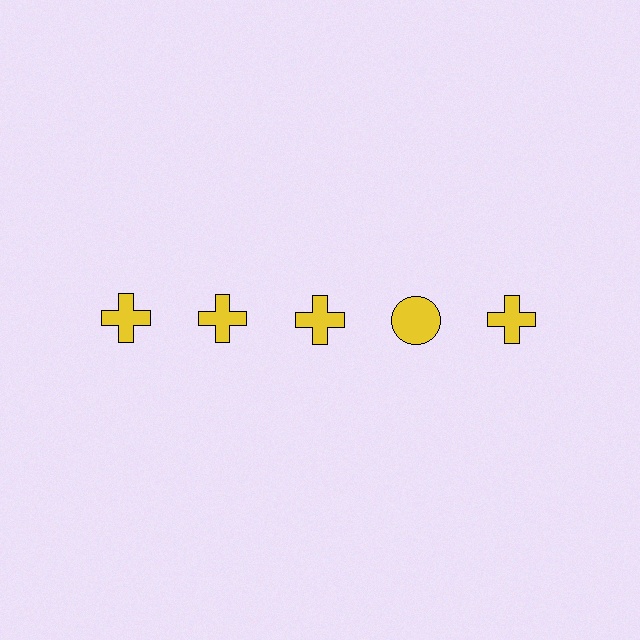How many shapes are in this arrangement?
There are 5 shapes arranged in a grid pattern.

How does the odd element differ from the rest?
It has a different shape: circle instead of cross.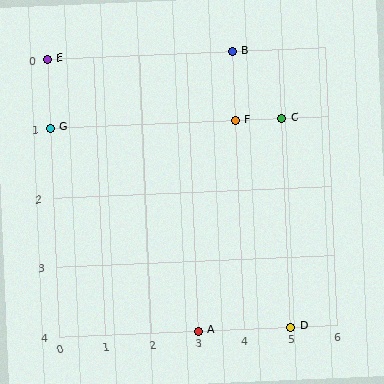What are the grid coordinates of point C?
Point C is at grid coordinates (5, 1).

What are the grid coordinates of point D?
Point D is at grid coordinates (5, 4).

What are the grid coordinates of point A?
Point A is at grid coordinates (3, 4).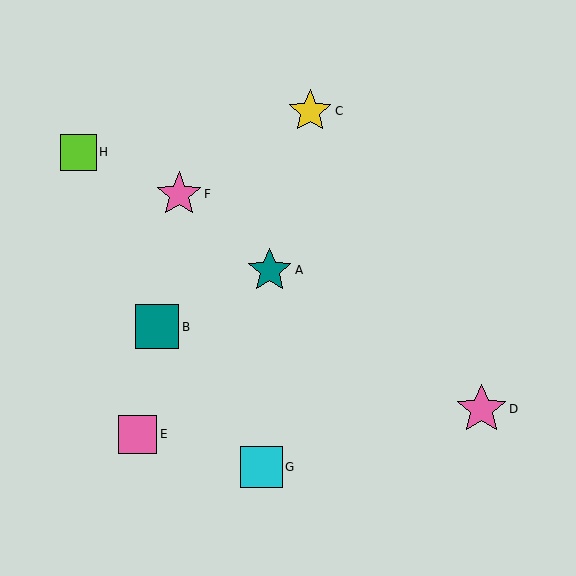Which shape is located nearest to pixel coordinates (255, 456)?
The cyan square (labeled G) at (261, 467) is nearest to that location.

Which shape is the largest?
The pink star (labeled D) is the largest.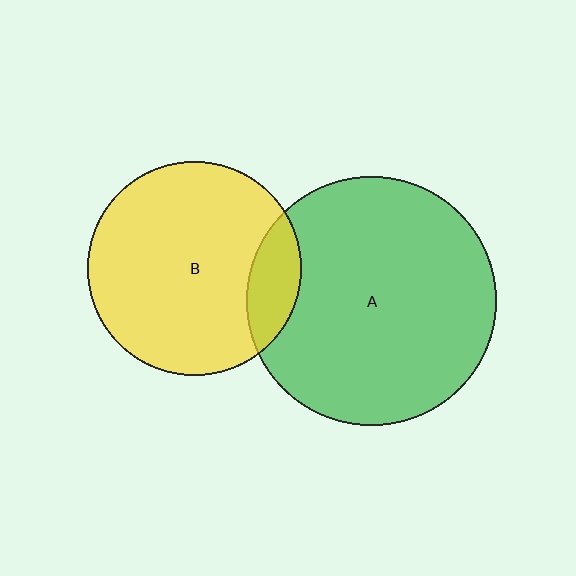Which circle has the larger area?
Circle A (green).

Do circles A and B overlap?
Yes.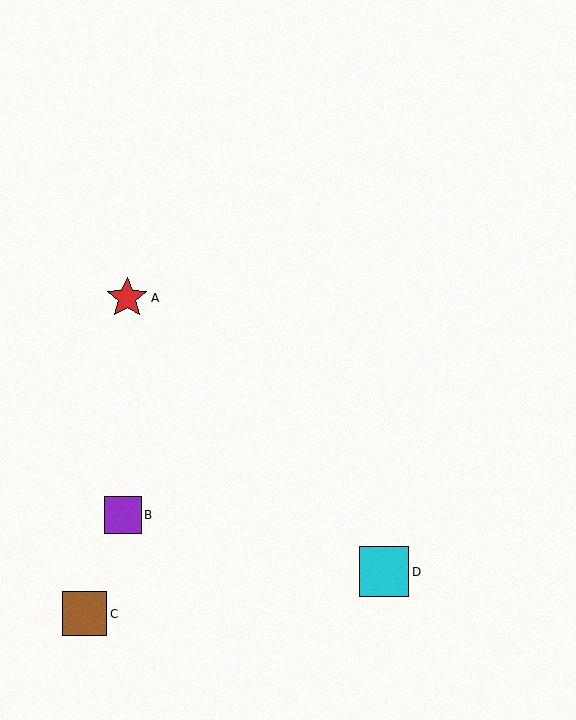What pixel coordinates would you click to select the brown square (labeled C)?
Click at (84, 614) to select the brown square C.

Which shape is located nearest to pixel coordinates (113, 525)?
The purple square (labeled B) at (123, 515) is nearest to that location.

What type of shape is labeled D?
Shape D is a cyan square.